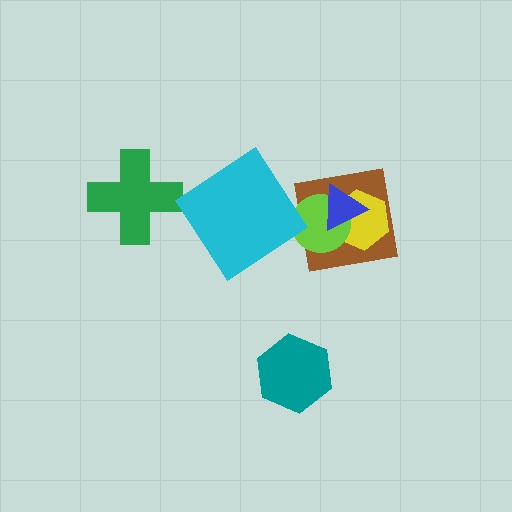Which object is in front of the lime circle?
The blue triangle is in front of the lime circle.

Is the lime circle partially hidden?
Yes, it is partially covered by another shape.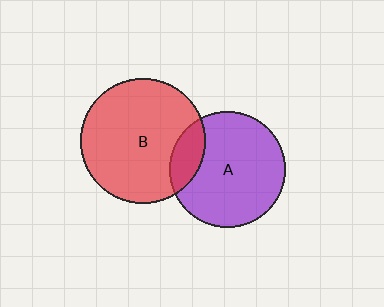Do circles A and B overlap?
Yes.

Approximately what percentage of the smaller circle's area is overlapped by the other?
Approximately 15%.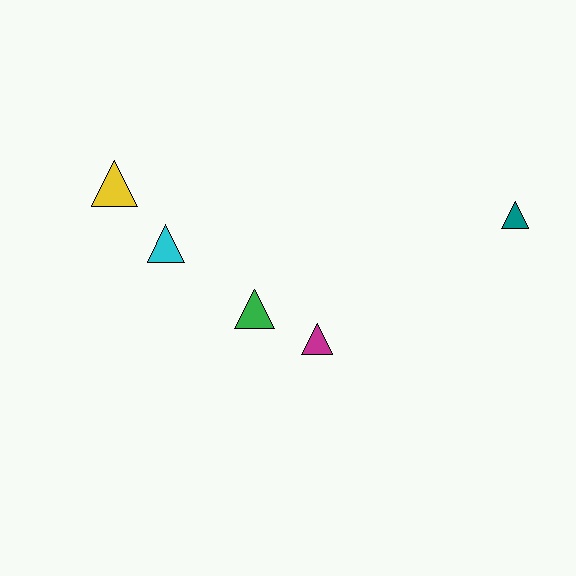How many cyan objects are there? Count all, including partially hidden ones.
There is 1 cyan object.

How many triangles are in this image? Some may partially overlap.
There are 5 triangles.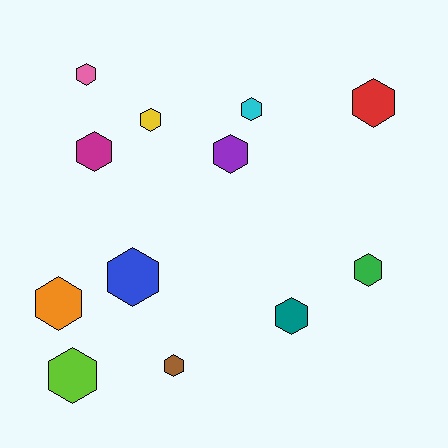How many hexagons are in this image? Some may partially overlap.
There are 12 hexagons.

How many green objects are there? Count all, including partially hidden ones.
There is 1 green object.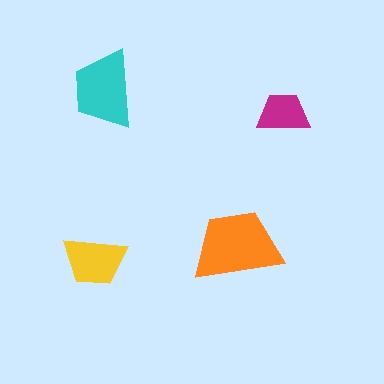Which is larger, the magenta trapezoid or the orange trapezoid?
The orange one.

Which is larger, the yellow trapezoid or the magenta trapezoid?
The yellow one.